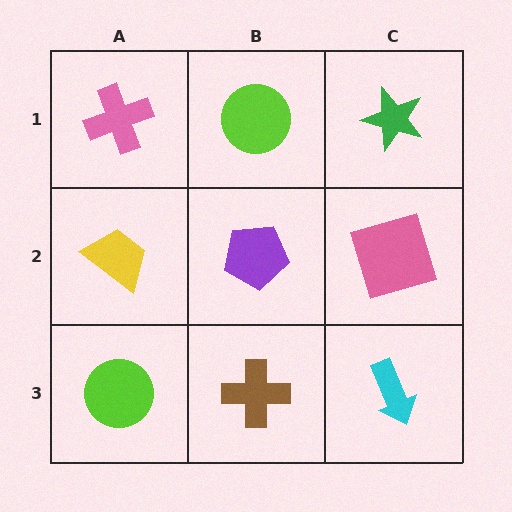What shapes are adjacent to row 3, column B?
A purple pentagon (row 2, column B), a lime circle (row 3, column A), a cyan arrow (row 3, column C).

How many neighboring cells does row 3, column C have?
2.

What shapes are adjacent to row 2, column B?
A lime circle (row 1, column B), a brown cross (row 3, column B), a yellow trapezoid (row 2, column A), a pink square (row 2, column C).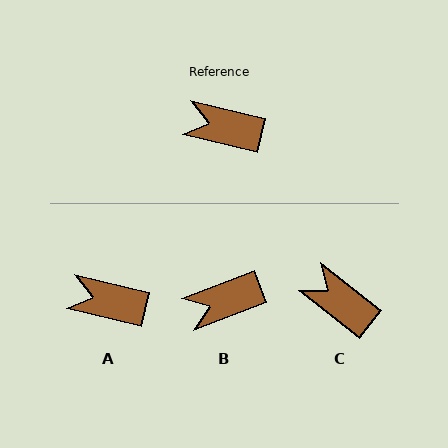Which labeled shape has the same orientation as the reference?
A.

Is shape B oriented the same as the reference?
No, it is off by about 34 degrees.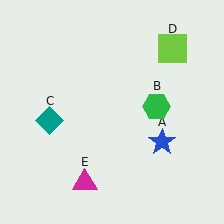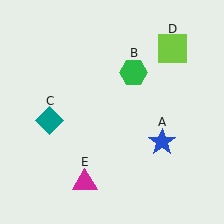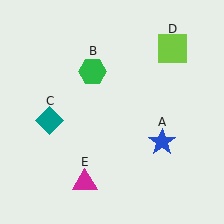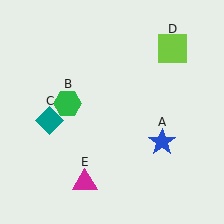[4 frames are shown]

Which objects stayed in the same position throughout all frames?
Blue star (object A) and teal diamond (object C) and lime square (object D) and magenta triangle (object E) remained stationary.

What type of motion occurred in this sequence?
The green hexagon (object B) rotated counterclockwise around the center of the scene.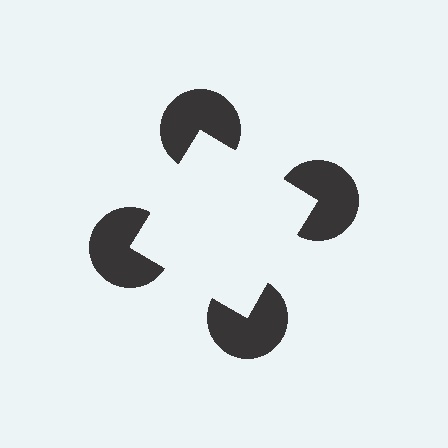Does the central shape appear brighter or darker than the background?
It typically appears slightly brighter than the background, even though no actual brightness change is drawn.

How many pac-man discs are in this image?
There are 4 — one at each vertex of the illusory square.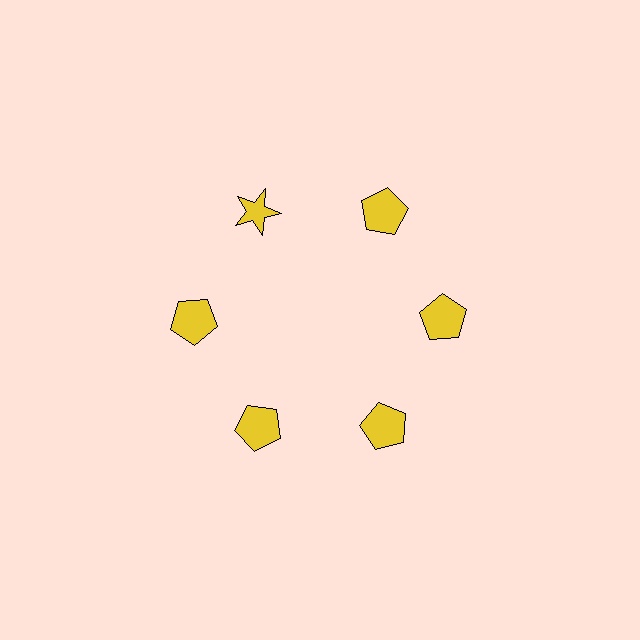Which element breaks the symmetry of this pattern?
The yellow star at roughly the 11 o'clock position breaks the symmetry. All other shapes are yellow pentagons.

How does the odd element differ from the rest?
It has a different shape: star instead of pentagon.